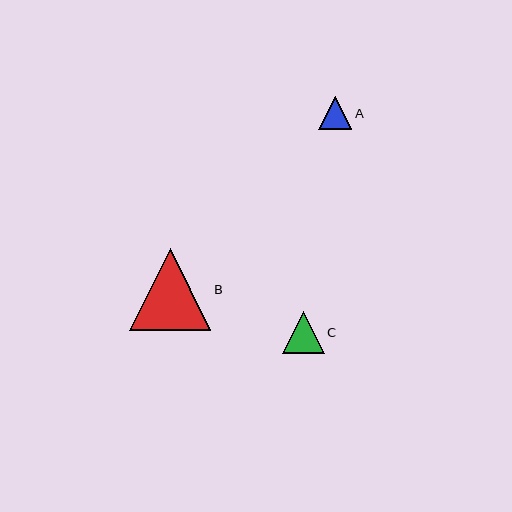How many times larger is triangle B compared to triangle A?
Triangle B is approximately 2.5 times the size of triangle A.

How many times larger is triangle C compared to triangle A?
Triangle C is approximately 1.3 times the size of triangle A.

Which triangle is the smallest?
Triangle A is the smallest with a size of approximately 33 pixels.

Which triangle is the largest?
Triangle B is the largest with a size of approximately 81 pixels.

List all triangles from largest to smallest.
From largest to smallest: B, C, A.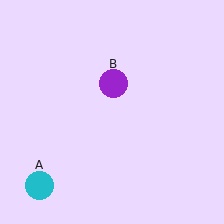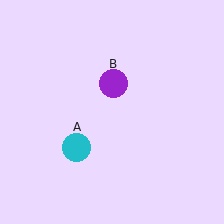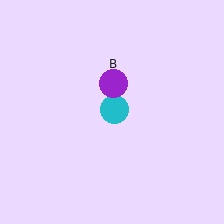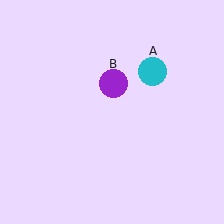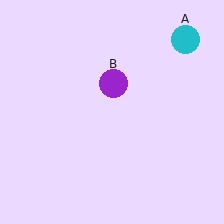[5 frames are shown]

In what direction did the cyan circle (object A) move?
The cyan circle (object A) moved up and to the right.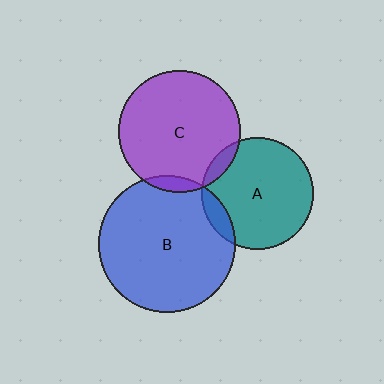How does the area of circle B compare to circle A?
Approximately 1.5 times.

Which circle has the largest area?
Circle B (blue).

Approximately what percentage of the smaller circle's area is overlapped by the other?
Approximately 5%.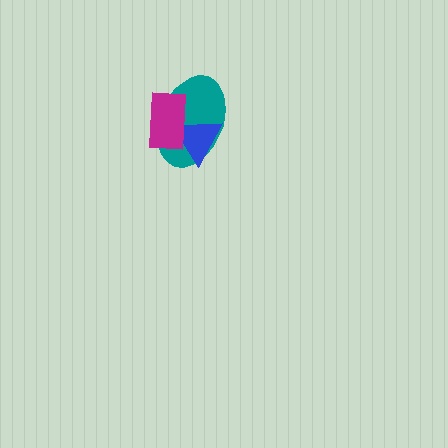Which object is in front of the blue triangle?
The magenta rectangle is in front of the blue triangle.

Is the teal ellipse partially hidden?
Yes, it is partially covered by another shape.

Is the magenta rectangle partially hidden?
No, no other shape covers it.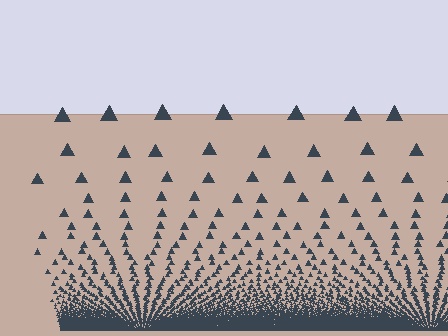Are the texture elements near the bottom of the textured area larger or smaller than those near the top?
Smaller. The gradient is inverted — elements near the bottom are smaller and denser.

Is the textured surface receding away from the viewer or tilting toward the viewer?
The surface appears to tilt toward the viewer. Texture elements get larger and sparser toward the top.